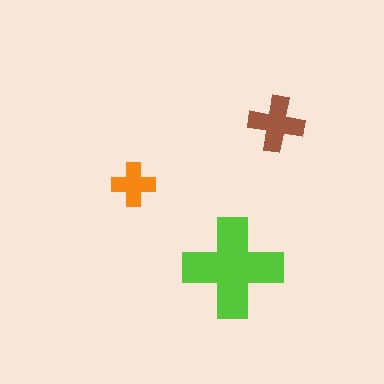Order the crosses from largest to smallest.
the lime one, the brown one, the orange one.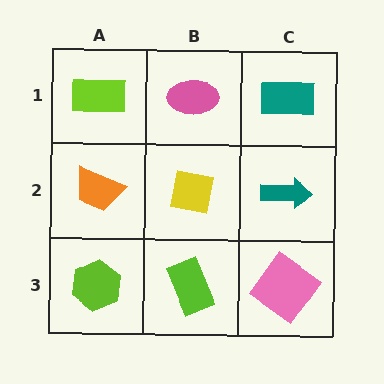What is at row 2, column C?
A teal arrow.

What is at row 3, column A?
A lime hexagon.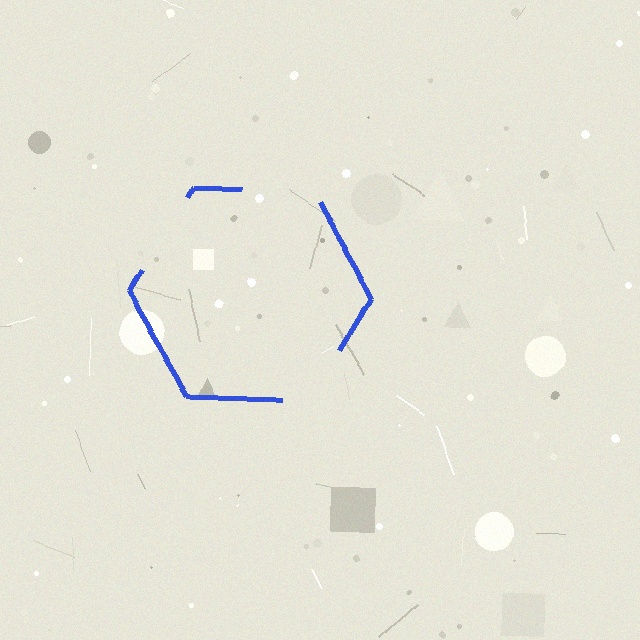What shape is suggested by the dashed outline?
The dashed outline suggests a hexagon.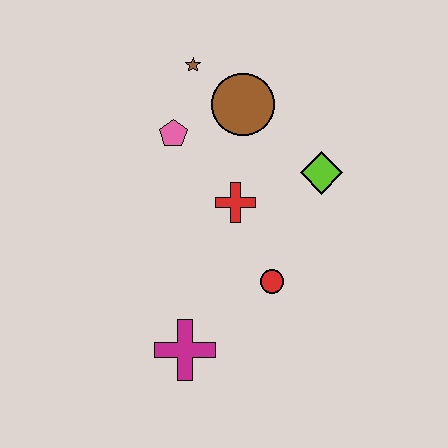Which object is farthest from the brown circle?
The magenta cross is farthest from the brown circle.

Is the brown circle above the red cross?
Yes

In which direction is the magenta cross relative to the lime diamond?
The magenta cross is below the lime diamond.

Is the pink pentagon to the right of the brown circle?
No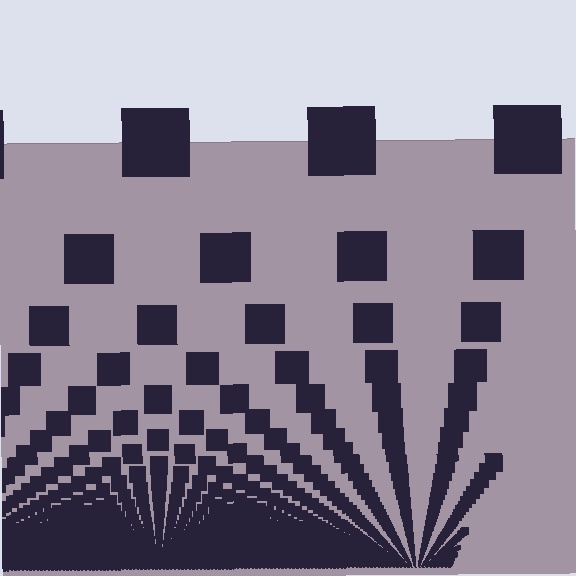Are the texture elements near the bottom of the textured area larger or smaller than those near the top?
Smaller. The gradient is inverted — elements near the bottom are smaller and denser.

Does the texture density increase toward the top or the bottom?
Density increases toward the bottom.